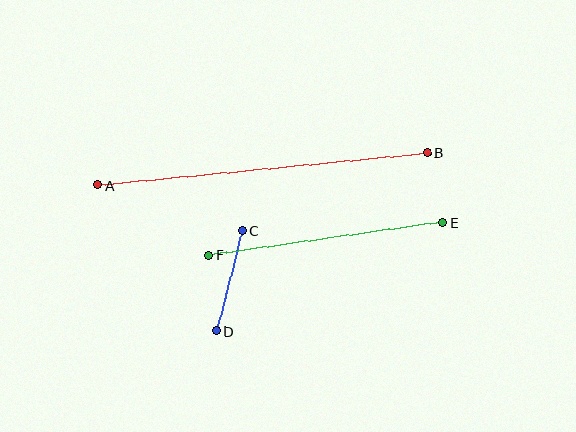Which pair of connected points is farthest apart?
Points A and B are farthest apart.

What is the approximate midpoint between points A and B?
The midpoint is at approximately (262, 169) pixels.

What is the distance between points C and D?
The distance is approximately 103 pixels.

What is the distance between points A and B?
The distance is approximately 331 pixels.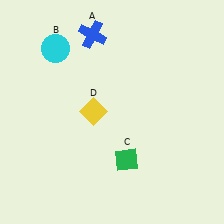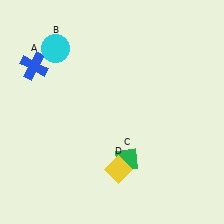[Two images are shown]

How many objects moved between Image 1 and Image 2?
2 objects moved between the two images.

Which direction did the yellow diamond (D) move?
The yellow diamond (D) moved down.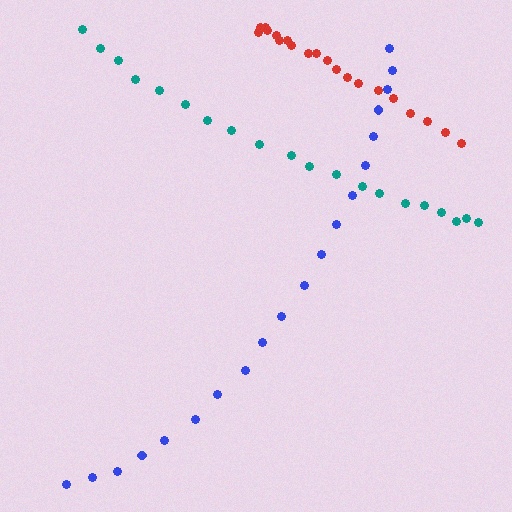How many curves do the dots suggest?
There are 3 distinct paths.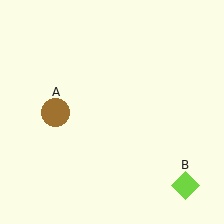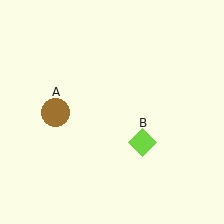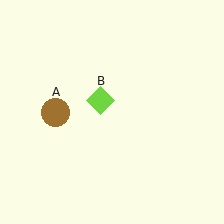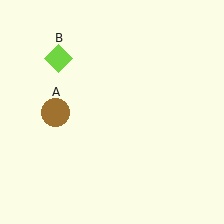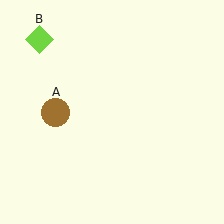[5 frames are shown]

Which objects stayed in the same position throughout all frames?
Brown circle (object A) remained stationary.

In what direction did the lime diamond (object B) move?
The lime diamond (object B) moved up and to the left.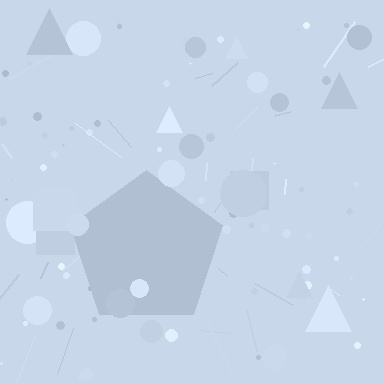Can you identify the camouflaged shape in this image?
The camouflaged shape is a pentagon.